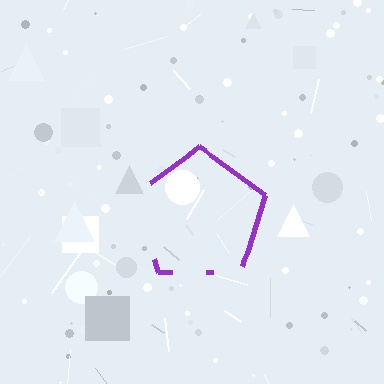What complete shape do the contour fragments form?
The contour fragments form a pentagon.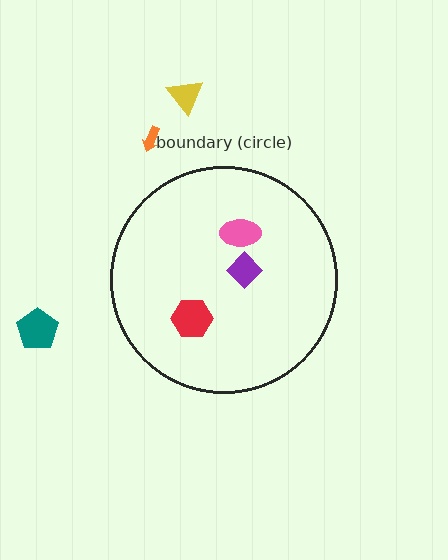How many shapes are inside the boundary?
3 inside, 3 outside.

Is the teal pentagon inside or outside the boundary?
Outside.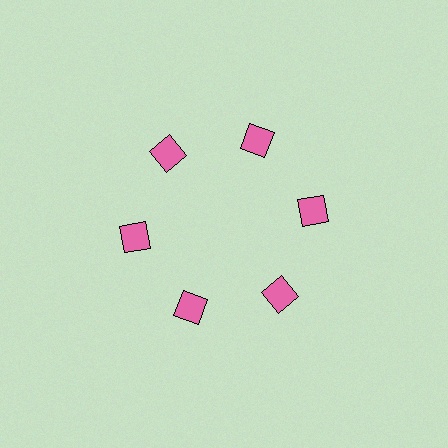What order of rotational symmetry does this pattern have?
This pattern has 6-fold rotational symmetry.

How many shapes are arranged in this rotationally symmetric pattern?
There are 6 shapes, arranged in 6 groups of 1.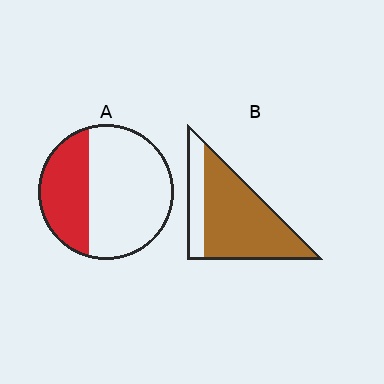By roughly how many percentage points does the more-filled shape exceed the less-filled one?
By roughly 40 percentage points (B over A).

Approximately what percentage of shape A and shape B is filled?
A is approximately 35% and B is approximately 75%.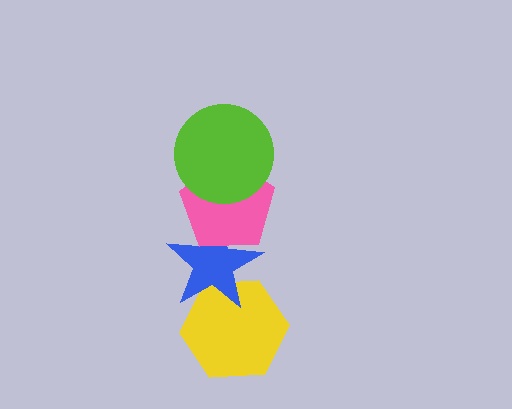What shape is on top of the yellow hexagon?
The blue star is on top of the yellow hexagon.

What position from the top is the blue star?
The blue star is 3rd from the top.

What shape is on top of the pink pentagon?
The lime circle is on top of the pink pentagon.